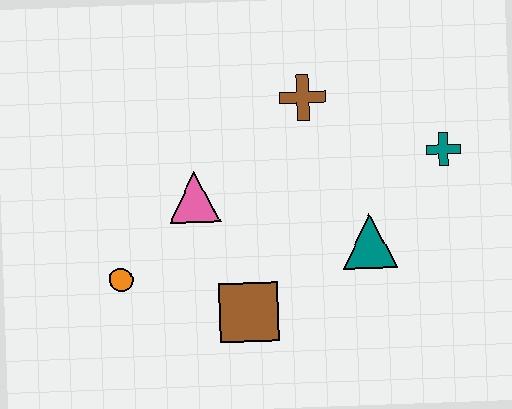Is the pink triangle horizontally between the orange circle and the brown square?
Yes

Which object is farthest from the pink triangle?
The teal cross is farthest from the pink triangle.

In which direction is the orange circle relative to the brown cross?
The orange circle is to the left of the brown cross.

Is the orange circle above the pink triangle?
No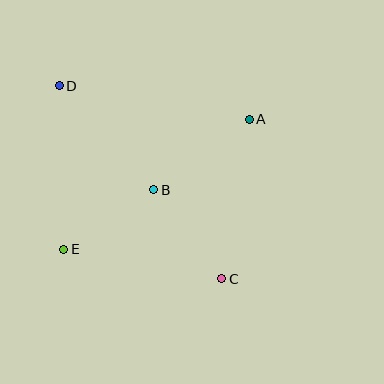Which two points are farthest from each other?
Points C and D are farthest from each other.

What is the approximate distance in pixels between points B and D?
The distance between B and D is approximately 140 pixels.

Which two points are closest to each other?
Points B and E are closest to each other.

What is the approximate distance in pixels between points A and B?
The distance between A and B is approximately 119 pixels.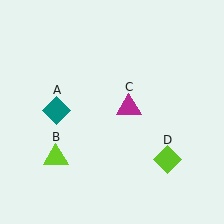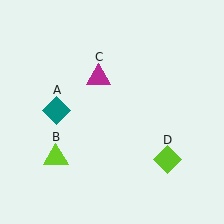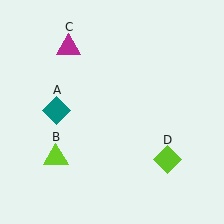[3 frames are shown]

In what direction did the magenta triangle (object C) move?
The magenta triangle (object C) moved up and to the left.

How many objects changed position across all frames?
1 object changed position: magenta triangle (object C).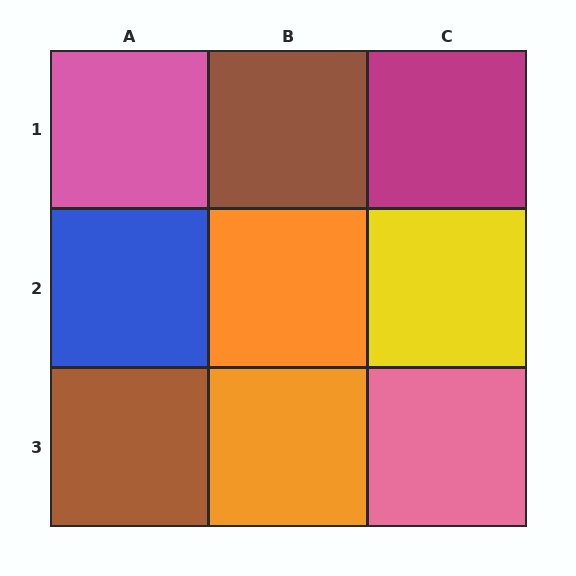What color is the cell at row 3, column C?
Pink.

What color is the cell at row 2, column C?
Yellow.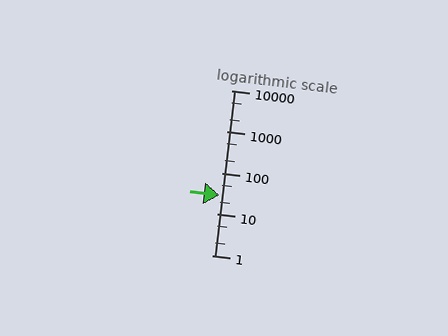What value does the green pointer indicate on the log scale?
The pointer indicates approximately 28.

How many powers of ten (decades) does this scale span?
The scale spans 4 decades, from 1 to 10000.